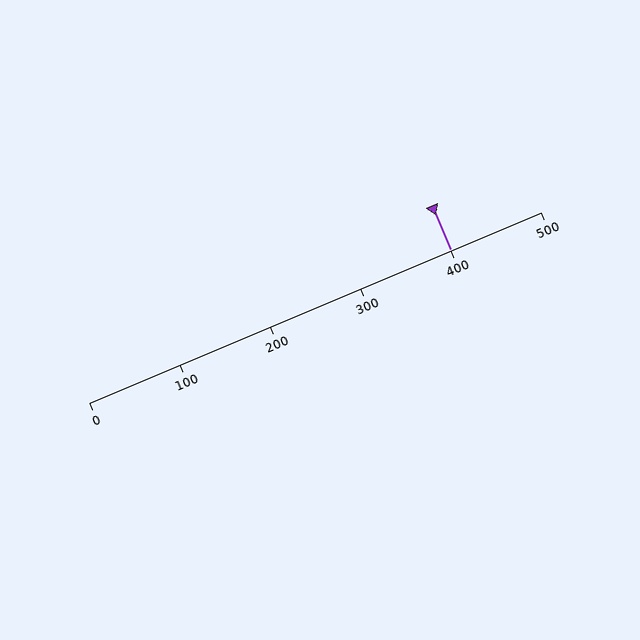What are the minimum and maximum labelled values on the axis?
The axis runs from 0 to 500.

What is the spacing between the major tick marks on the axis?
The major ticks are spaced 100 apart.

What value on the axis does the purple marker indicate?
The marker indicates approximately 400.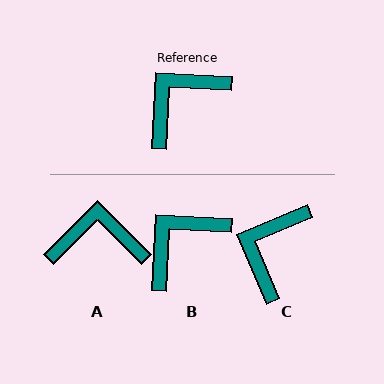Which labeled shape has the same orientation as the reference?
B.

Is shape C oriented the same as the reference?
No, it is off by about 26 degrees.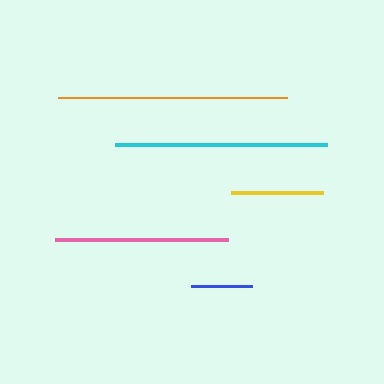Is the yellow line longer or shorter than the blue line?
The yellow line is longer than the blue line.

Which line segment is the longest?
The orange line is the longest at approximately 230 pixels.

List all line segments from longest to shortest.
From longest to shortest: orange, cyan, pink, yellow, blue.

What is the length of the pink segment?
The pink segment is approximately 174 pixels long.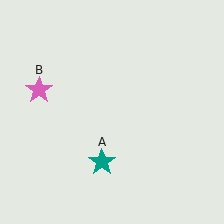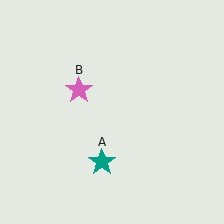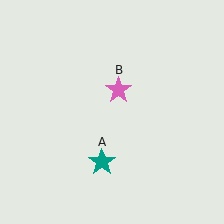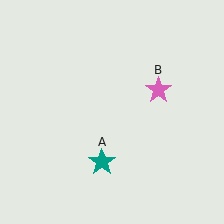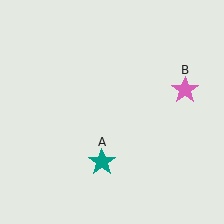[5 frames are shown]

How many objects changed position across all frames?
1 object changed position: pink star (object B).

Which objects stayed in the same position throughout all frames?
Teal star (object A) remained stationary.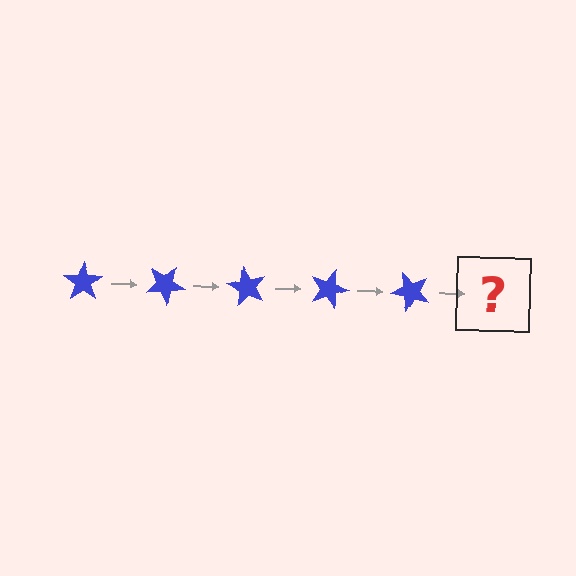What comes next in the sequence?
The next element should be a blue star rotated 150 degrees.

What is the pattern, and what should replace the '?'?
The pattern is that the star rotates 30 degrees each step. The '?' should be a blue star rotated 150 degrees.